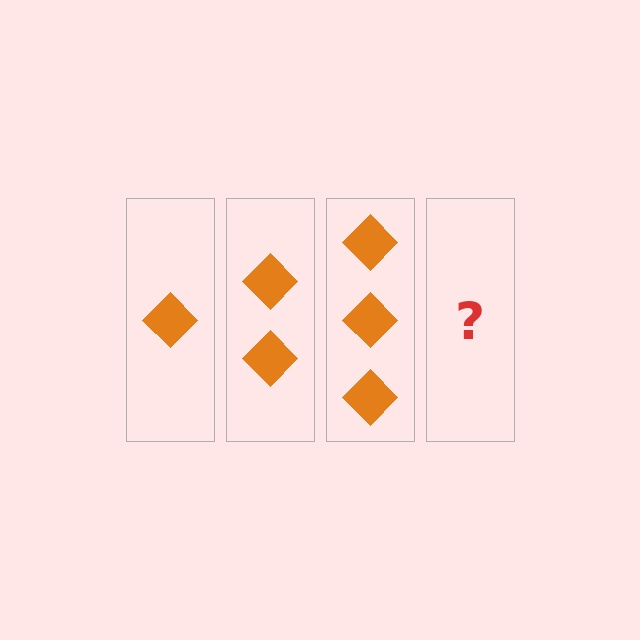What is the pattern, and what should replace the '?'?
The pattern is that each step adds one more diamond. The '?' should be 4 diamonds.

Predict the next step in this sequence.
The next step is 4 diamonds.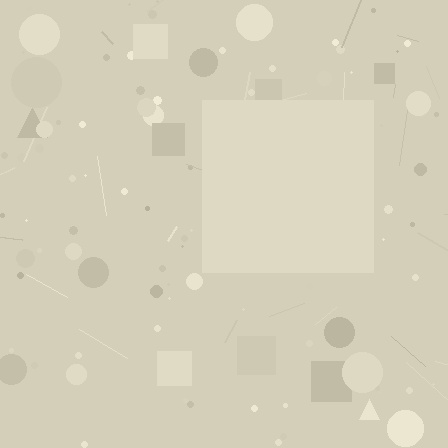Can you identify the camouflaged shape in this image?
The camouflaged shape is a square.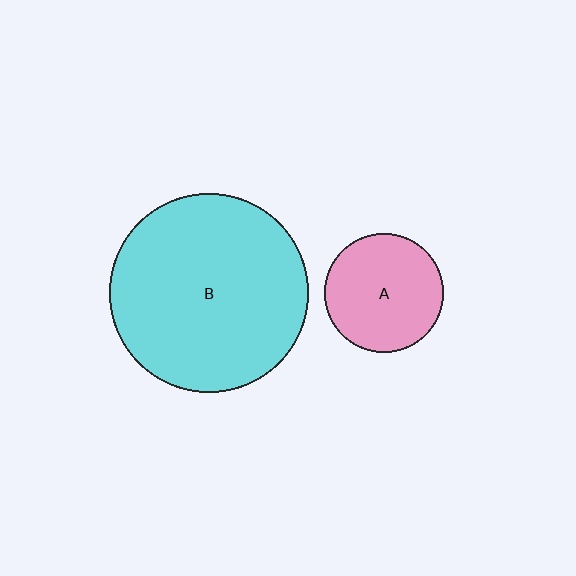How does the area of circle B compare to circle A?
Approximately 2.8 times.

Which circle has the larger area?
Circle B (cyan).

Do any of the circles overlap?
No, none of the circles overlap.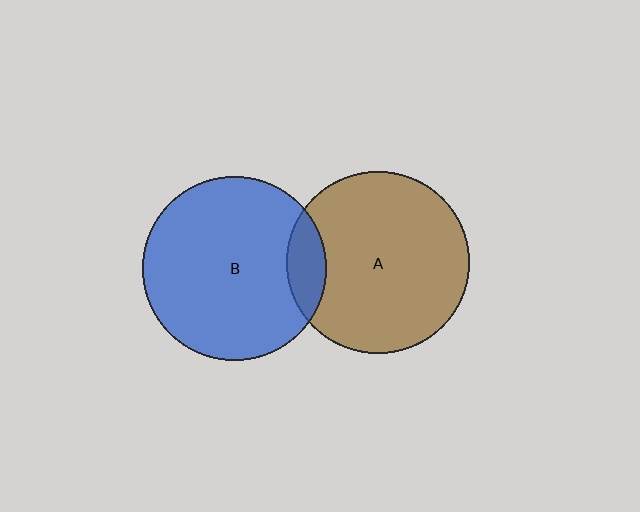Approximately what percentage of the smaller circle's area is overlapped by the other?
Approximately 10%.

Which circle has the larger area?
Circle B (blue).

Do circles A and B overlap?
Yes.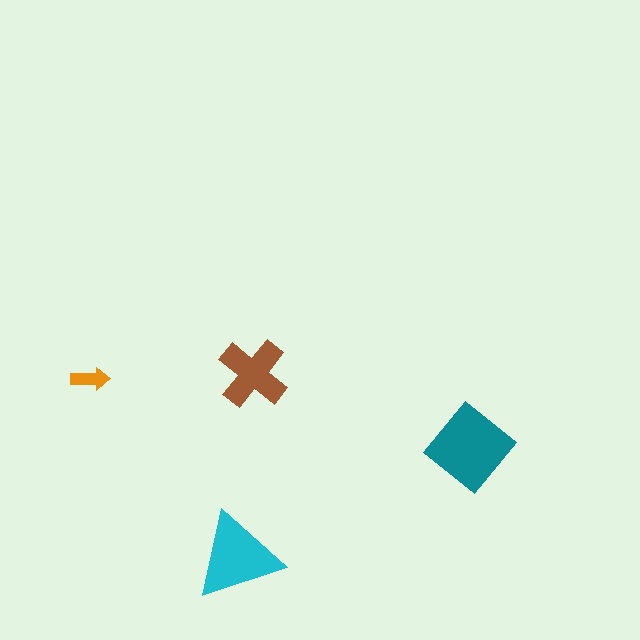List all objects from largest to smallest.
The teal diamond, the cyan triangle, the brown cross, the orange arrow.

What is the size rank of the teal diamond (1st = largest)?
1st.